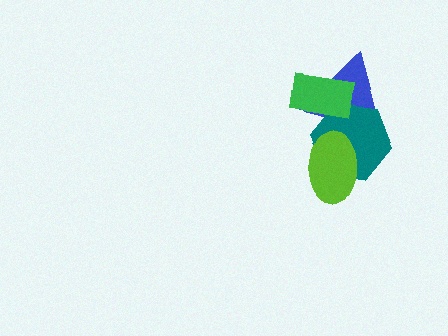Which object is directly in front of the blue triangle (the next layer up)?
The teal hexagon is directly in front of the blue triangle.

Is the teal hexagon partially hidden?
Yes, it is partially covered by another shape.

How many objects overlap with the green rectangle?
2 objects overlap with the green rectangle.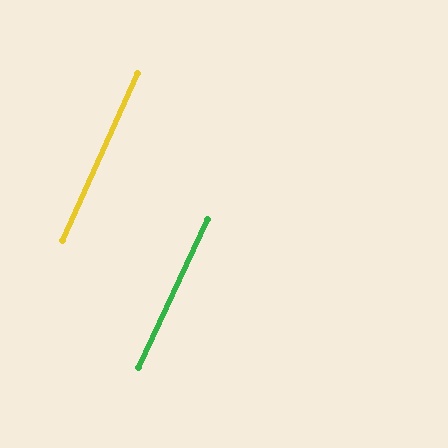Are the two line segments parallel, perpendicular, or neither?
Parallel — their directions differ by only 0.9°.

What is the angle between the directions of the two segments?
Approximately 1 degree.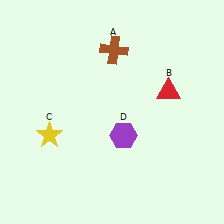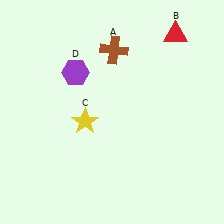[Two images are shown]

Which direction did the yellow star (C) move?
The yellow star (C) moved right.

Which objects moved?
The objects that moved are: the red triangle (B), the yellow star (C), the purple hexagon (D).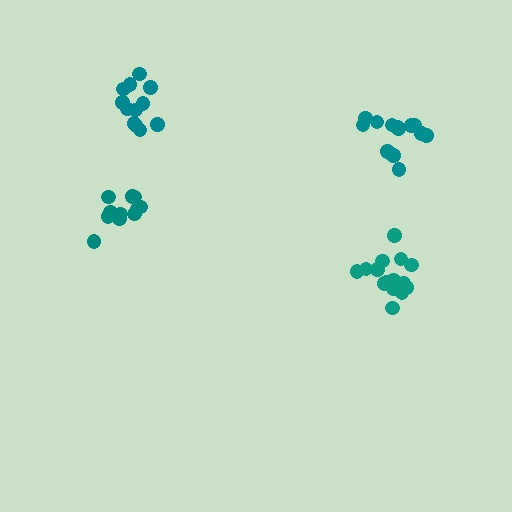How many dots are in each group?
Group 1: 13 dots, Group 2: 15 dots, Group 3: 12 dots, Group 4: 11 dots (51 total).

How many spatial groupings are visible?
There are 4 spatial groupings.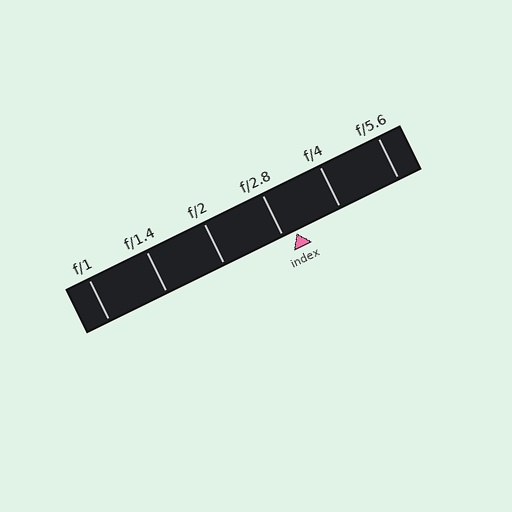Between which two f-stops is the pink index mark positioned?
The index mark is between f/2.8 and f/4.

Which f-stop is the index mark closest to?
The index mark is closest to f/2.8.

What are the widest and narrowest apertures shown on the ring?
The widest aperture shown is f/1 and the narrowest is f/5.6.